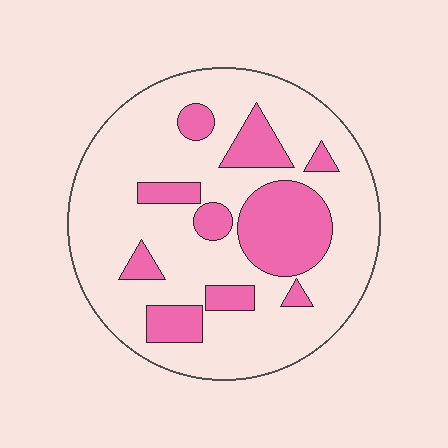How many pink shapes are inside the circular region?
10.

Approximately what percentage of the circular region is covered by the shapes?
Approximately 25%.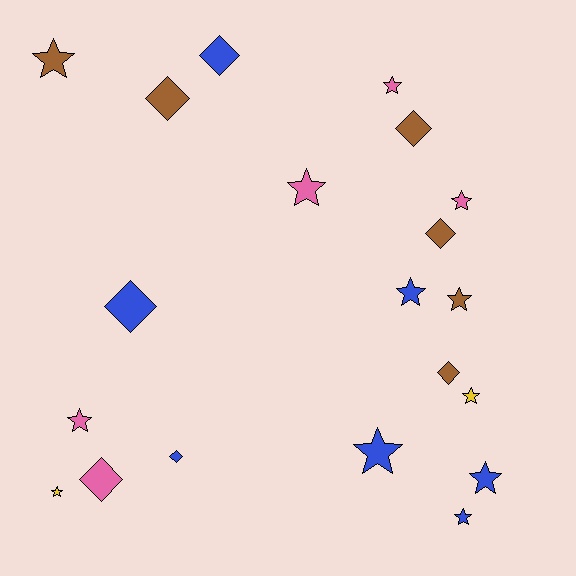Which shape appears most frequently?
Star, with 12 objects.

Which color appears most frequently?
Blue, with 7 objects.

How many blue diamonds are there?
There are 3 blue diamonds.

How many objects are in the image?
There are 20 objects.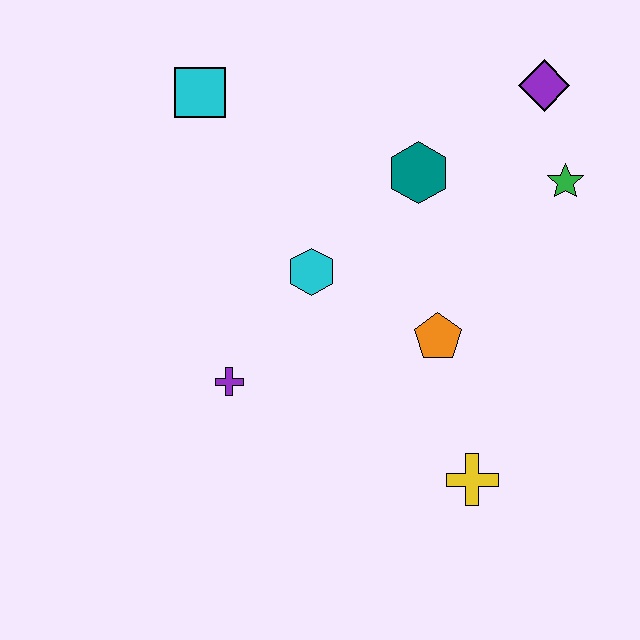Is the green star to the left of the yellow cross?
No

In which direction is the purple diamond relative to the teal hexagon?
The purple diamond is to the right of the teal hexagon.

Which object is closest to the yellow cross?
The orange pentagon is closest to the yellow cross.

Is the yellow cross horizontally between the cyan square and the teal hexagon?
No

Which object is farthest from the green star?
The purple cross is farthest from the green star.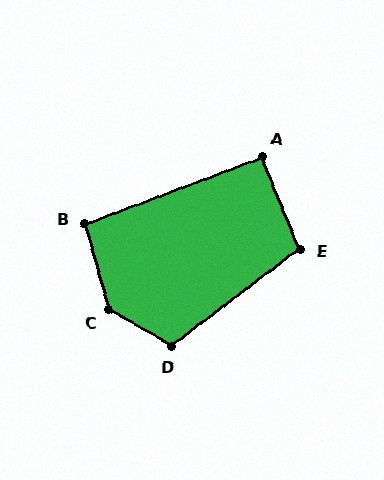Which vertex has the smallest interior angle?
A, at approximately 92 degrees.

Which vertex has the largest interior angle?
C, at approximately 136 degrees.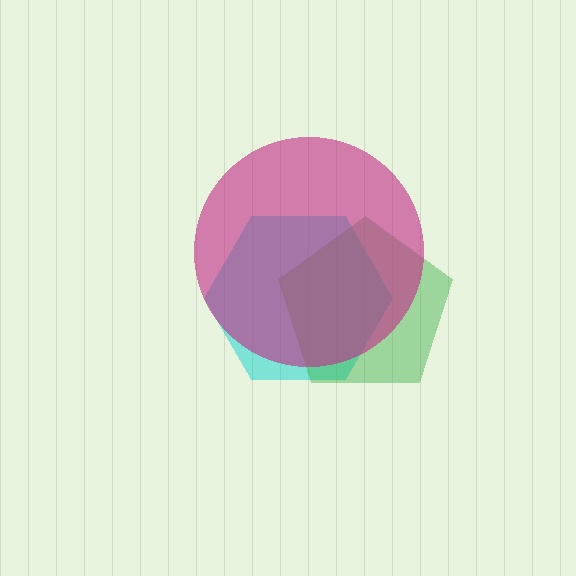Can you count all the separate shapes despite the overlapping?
Yes, there are 3 separate shapes.